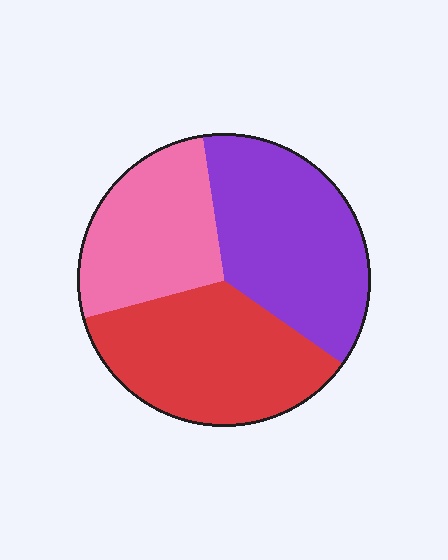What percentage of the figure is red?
Red takes up between a quarter and a half of the figure.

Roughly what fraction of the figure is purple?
Purple takes up between a quarter and a half of the figure.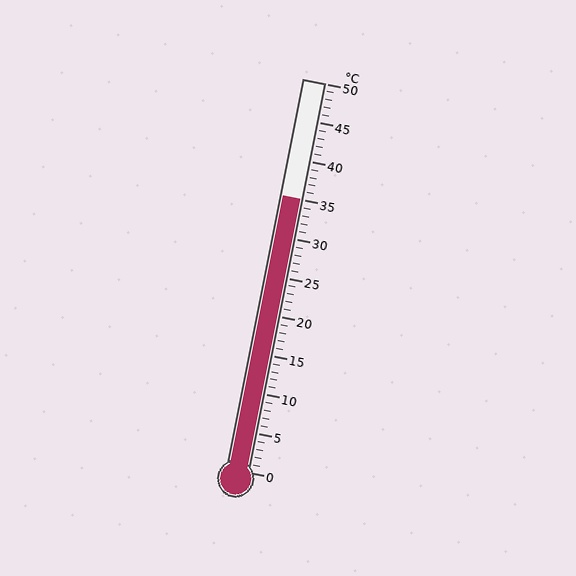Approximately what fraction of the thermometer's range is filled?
The thermometer is filled to approximately 70% of its range.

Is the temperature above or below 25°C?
The temperature is above 25°C.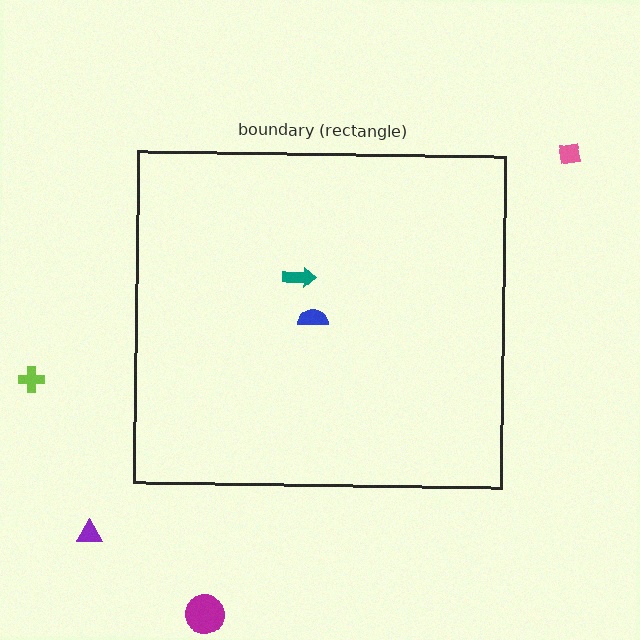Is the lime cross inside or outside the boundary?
Outside.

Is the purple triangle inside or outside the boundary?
Outside.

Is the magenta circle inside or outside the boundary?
Outside.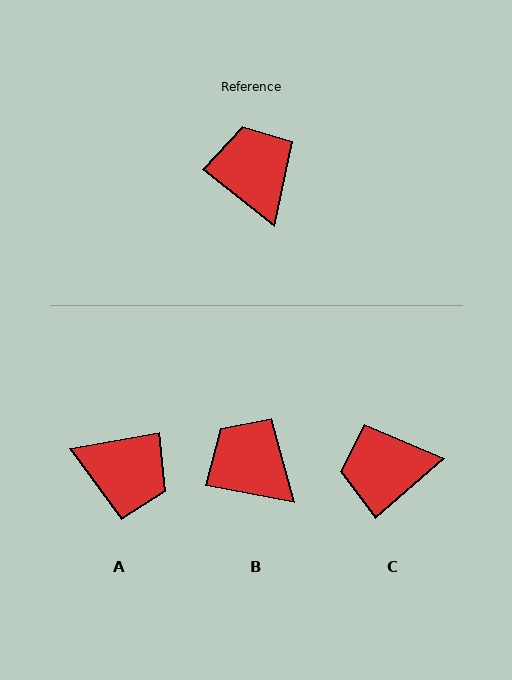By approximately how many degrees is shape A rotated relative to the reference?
Approximately 132 degrees clockwise.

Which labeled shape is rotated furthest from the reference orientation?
A, about 132 degrees away.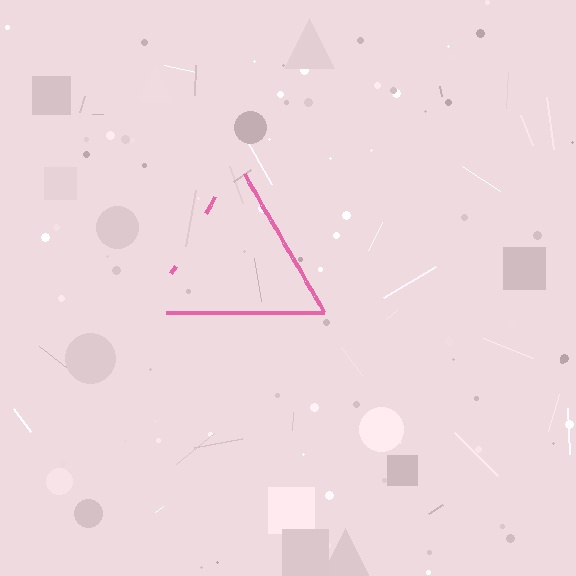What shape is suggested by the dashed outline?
The dashed outline suggests a triangle.